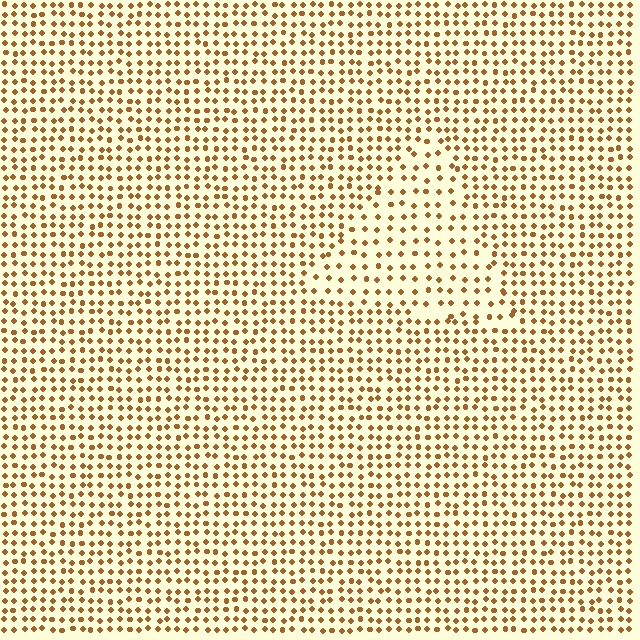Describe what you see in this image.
The image contains small brown elements arranged at two different densities. A triangle-shaped region is visible where the elements are less densely packed than the surrounding area.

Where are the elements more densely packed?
The elements are more densely packed outside the triangle boundary.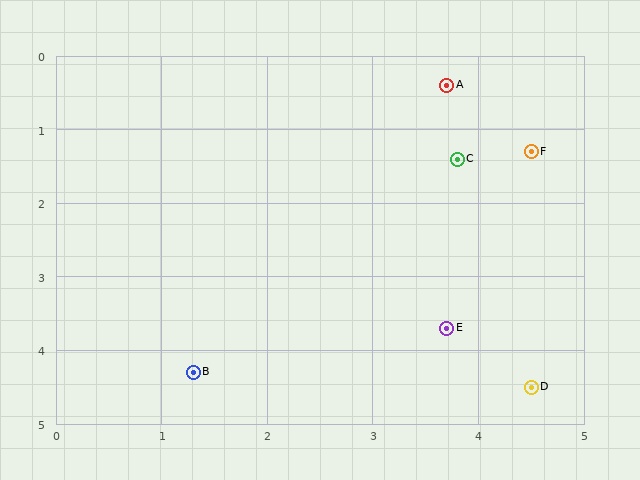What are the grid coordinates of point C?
Point C is at approximately (3.8, 1.4).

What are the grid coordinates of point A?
Point A is at approximately (3.7, 0.4).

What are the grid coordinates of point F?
Point F is at approximately (4.5, 1.3).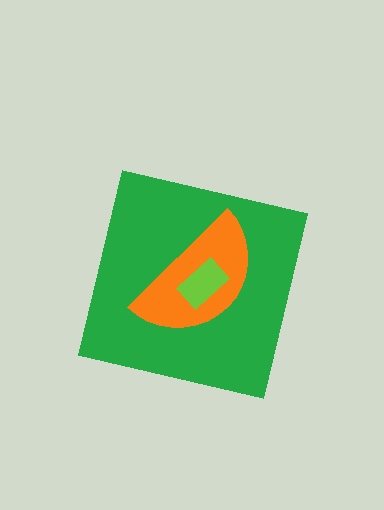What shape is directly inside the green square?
The orange semicircle.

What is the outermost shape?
The green square.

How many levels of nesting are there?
3.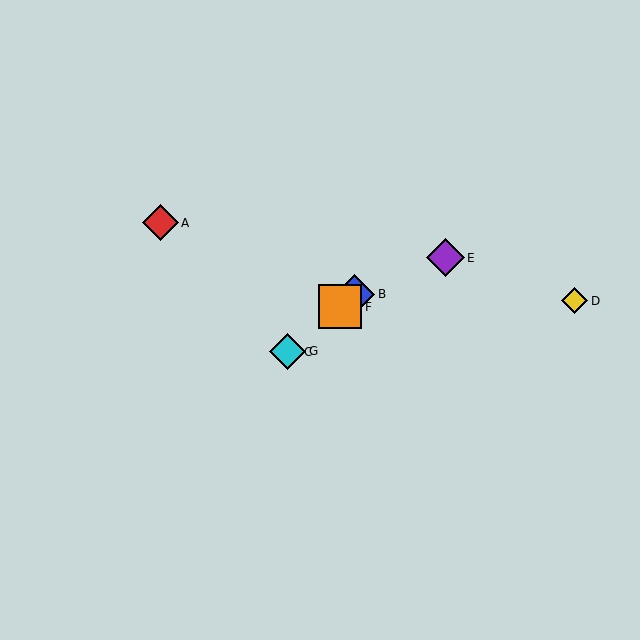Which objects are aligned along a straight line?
Objects B, C, F, G are aligned along a straight line.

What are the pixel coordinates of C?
Object C is at (287, 352).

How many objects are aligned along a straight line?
4 objects (B, C, F, G) are aligned along a straight line.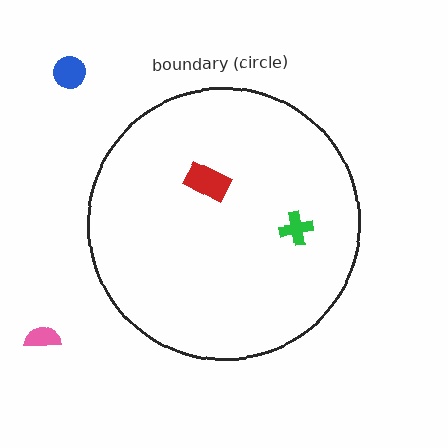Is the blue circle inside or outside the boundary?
Outside.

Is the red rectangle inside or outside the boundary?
Inside.